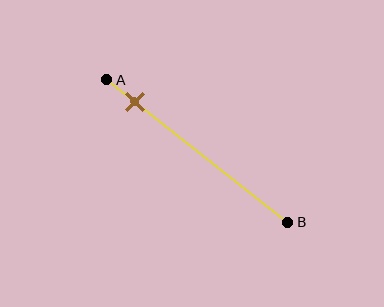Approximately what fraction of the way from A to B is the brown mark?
The brown mark is approximately 15% of the way from A to B.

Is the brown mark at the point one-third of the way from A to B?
No, the mark is at about 15% from A, not at the 33% one-third point.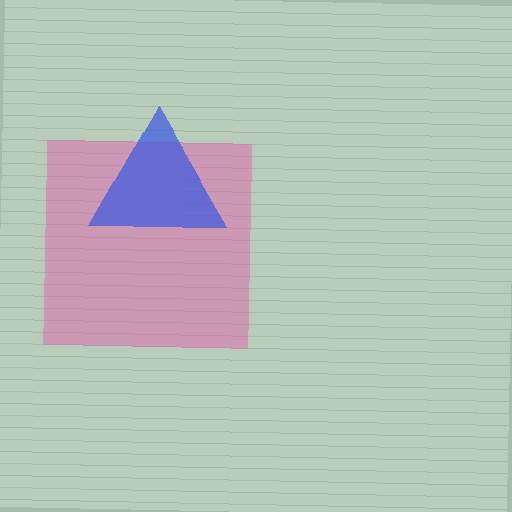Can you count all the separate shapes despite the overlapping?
Yes, there are 2 separate shapes.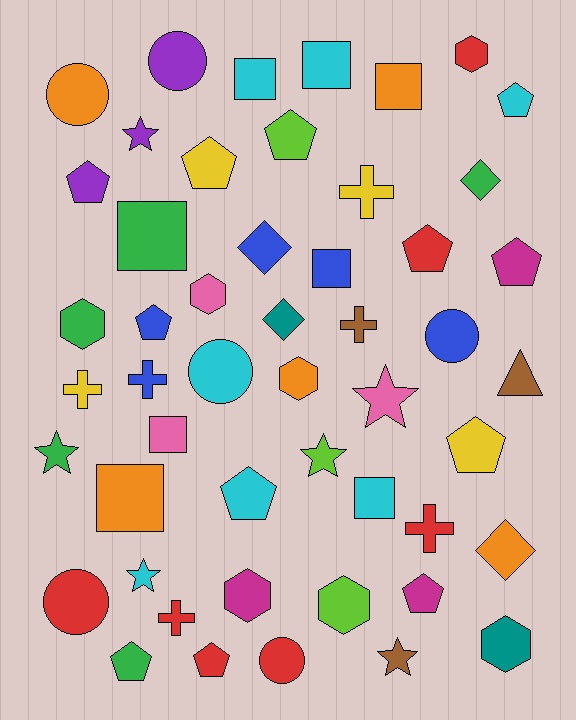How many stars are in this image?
There are 6 stars.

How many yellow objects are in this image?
There are 4 yellow objects.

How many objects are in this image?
There are 50 objects.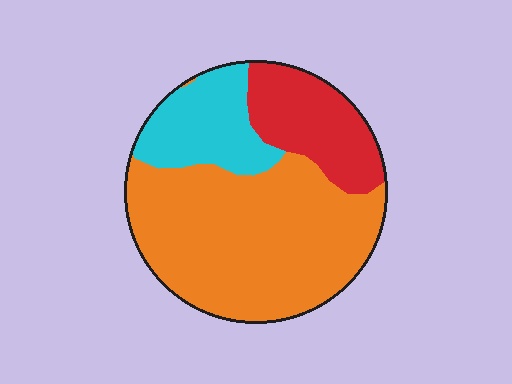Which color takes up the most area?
Orange, at roughly 60%.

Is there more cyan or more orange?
Orange.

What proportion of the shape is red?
Red covers 21% of the shape.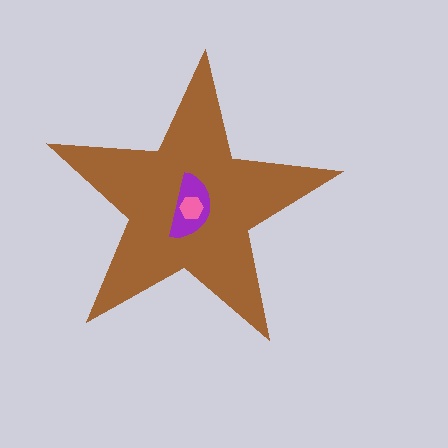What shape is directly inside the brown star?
The purple semicircle.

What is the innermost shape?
The pink hexagon.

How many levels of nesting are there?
3.